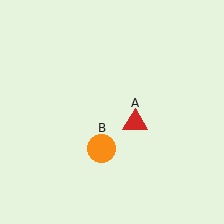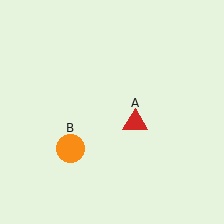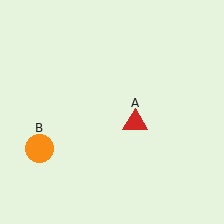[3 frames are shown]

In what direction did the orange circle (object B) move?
The orange circle (object B) moved left.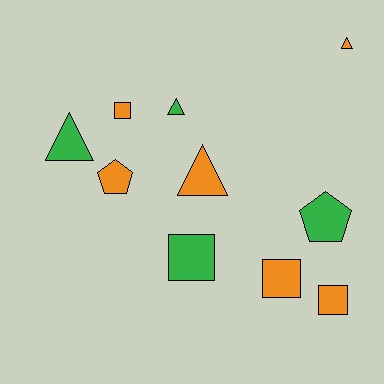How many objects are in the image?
There are 10 objects.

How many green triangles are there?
There are 2 green triangles.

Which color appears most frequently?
Orange, with 6 objects.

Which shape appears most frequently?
Triangle, with 4 objects.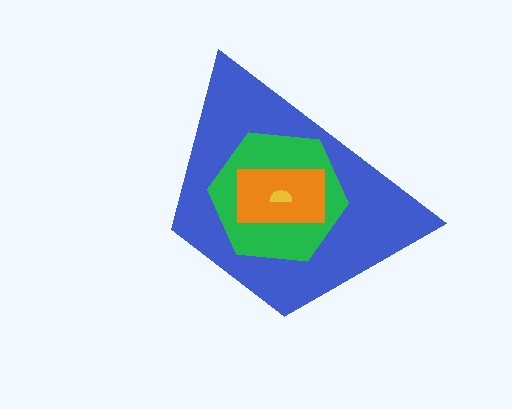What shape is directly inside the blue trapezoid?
The green hexagon.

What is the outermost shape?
The blue trapezoid.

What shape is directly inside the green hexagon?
The orange rectangle.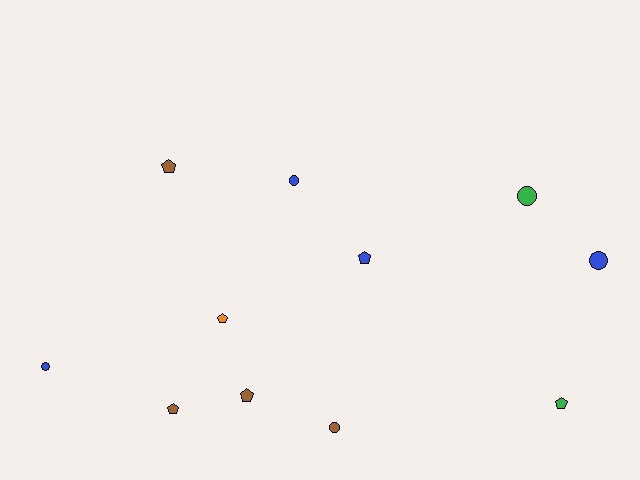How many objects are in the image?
There are 11 objects.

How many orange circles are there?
There are no orange circles.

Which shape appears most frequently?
Pentagon, with 6 objects.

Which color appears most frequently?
Brown, with 4 objects.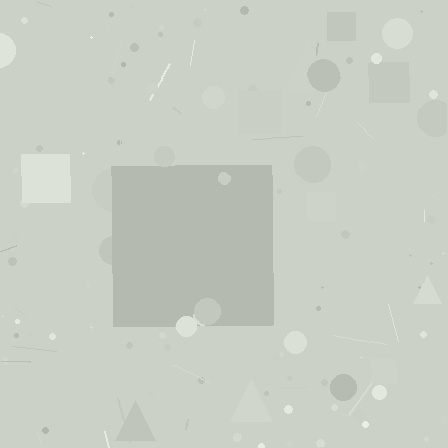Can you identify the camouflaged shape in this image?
The camouflaged shape is a square.